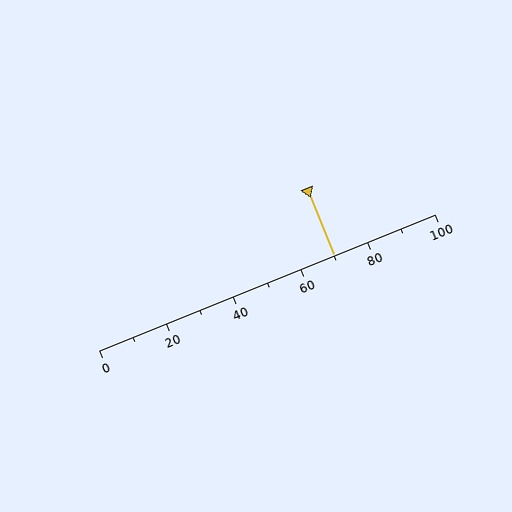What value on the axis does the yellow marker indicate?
The marker indicates approximately 70.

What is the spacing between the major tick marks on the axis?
The major ticks are spaced 20 apart.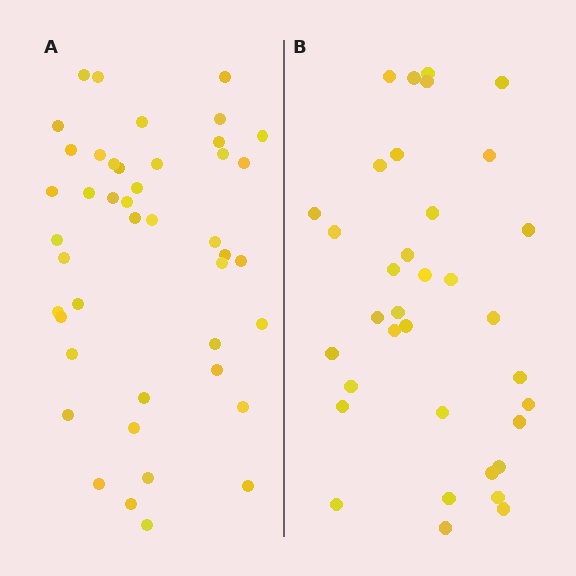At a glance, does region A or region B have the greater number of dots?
Region A (the left region) has more dots.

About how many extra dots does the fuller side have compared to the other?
Region A has roughly 8 or so more dots than region B.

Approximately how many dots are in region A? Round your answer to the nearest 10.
About 40 dots. (The exact count is 44, which rounds to 40.)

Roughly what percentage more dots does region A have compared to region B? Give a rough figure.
About 25% more.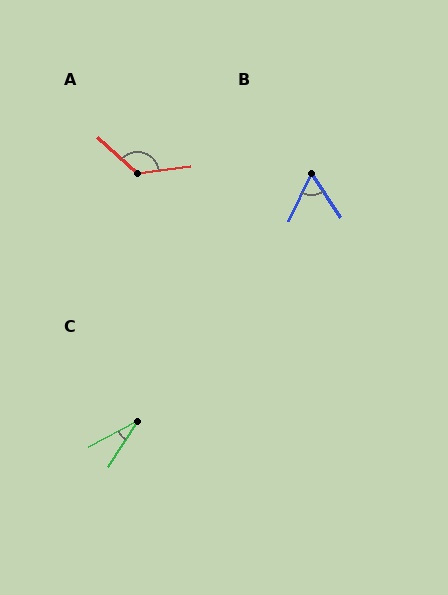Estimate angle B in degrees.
Approximately 59 degrees.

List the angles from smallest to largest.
C (30°), B (59°), A (130°).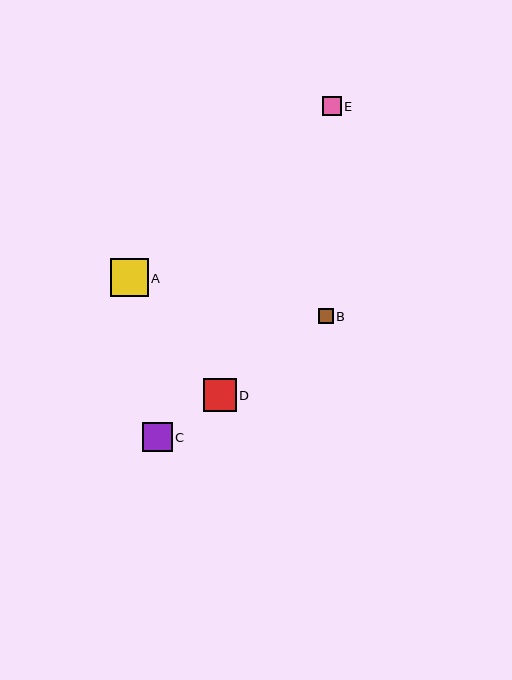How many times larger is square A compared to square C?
Square A is approximately 1.3 times the size of square C.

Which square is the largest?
Square A is the largest with a size of approximately 38 pixels.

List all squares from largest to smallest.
From largest to smallest: A, D, C, E, B.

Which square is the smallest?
Square B is the smallest with a size of approximately 15 pixels.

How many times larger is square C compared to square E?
Square C is approximately 1.6 times the size of square E.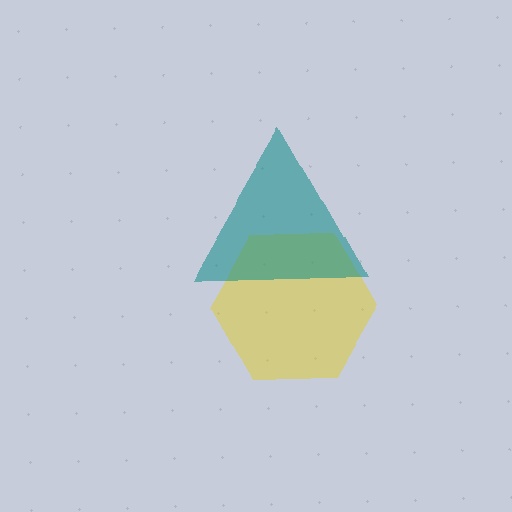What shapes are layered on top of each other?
The layered shapes are: a yellow hexagon, a teal triangle.